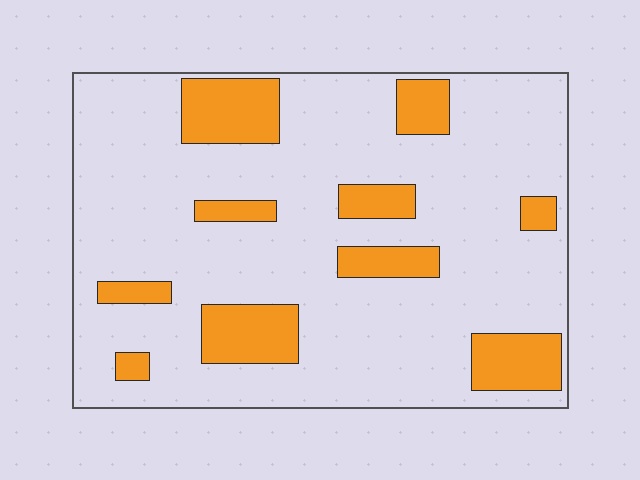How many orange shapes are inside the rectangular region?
10.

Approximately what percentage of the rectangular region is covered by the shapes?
Approximately 20%.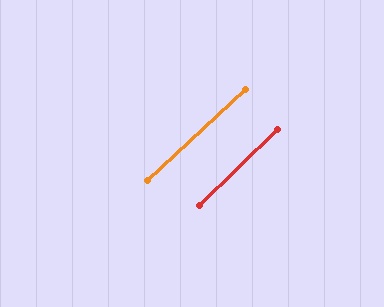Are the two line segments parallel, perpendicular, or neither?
Parallel — their directions differ by only 1.1°.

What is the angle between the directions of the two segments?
Approximately 1 degree.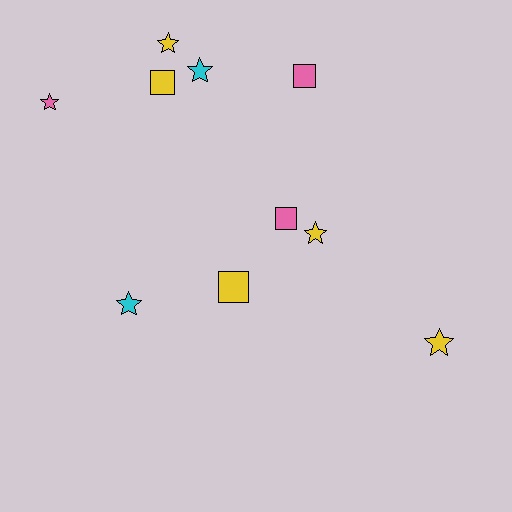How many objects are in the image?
There are 10 objects.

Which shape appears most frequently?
Star, with 6 objects.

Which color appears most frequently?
Yellow, with 5 objects.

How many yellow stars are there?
There are 3 yellow stars.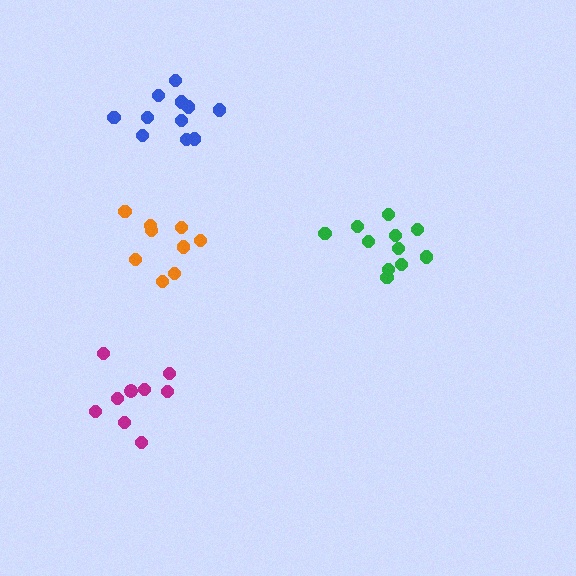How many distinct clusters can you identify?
There are 4 distinct clusters.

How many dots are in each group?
Group 1: 9 dots, Group 2: 11 dots, Group 3: 9 dots, Group 4: 11 dots (40 total).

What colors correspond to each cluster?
The clusters are colored: magenta, green, orange, blue.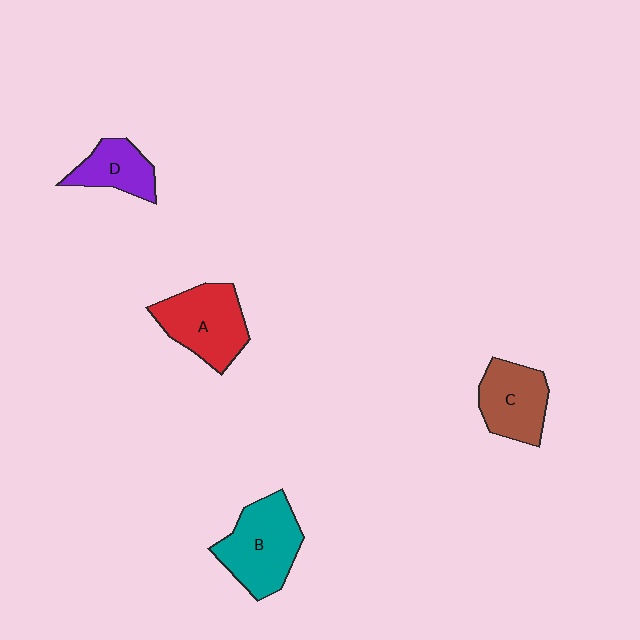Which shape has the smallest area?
Shape D (purple).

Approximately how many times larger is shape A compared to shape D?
Approximately 1.6 times.